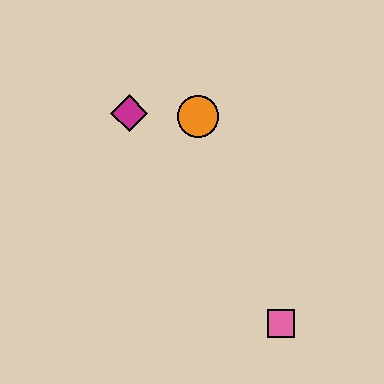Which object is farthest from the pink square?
The magenta diamond is farthest from the pink square.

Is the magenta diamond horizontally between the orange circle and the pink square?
No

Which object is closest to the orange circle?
The magenta diamond is closest to the orange circle.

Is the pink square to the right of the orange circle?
Yes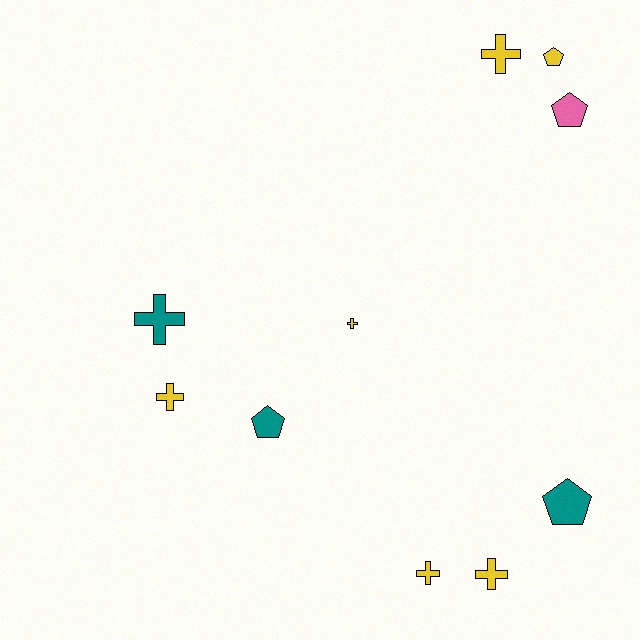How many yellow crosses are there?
There are 5 yellow crosses.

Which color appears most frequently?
Yellow, with 6 objects.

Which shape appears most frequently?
Cross, with 6 objects.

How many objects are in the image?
There are 10 objects.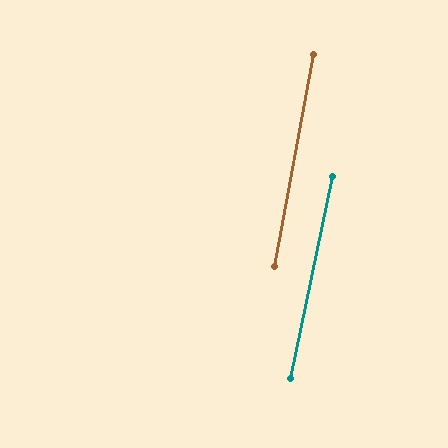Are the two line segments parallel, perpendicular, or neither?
Parallel — their directions differ by only 1.3°.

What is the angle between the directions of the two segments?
Approximately 1 degree.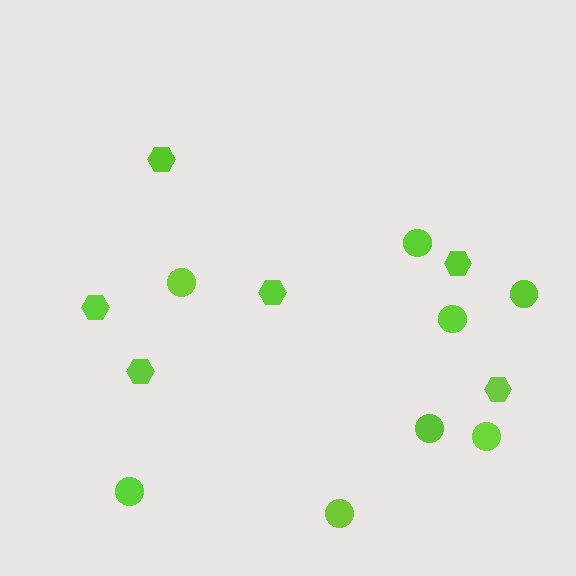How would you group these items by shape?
There are 2 groups: one group of circles (8) and one group of hexagons (6).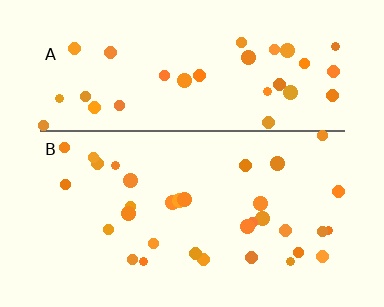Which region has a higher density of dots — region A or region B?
A (the top).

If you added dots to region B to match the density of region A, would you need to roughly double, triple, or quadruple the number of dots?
Approximately double.